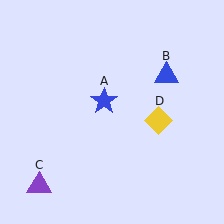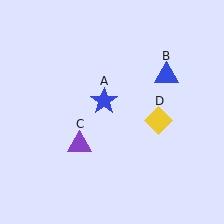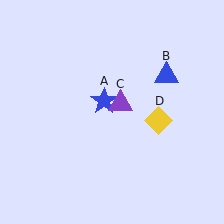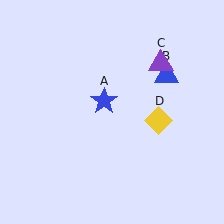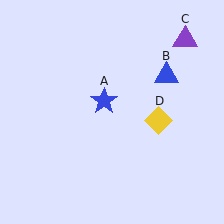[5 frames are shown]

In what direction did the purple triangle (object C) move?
The purple triangle (object C) moved up and to the right.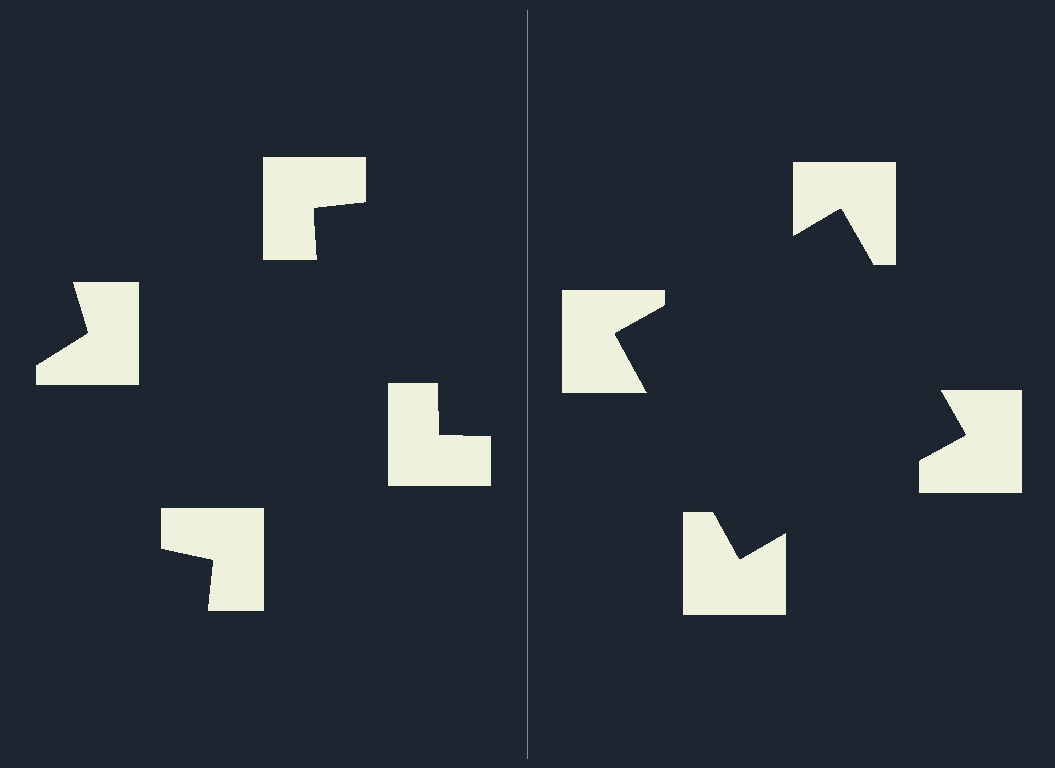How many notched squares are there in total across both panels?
8 — 4 on each side.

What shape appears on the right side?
An illusory square.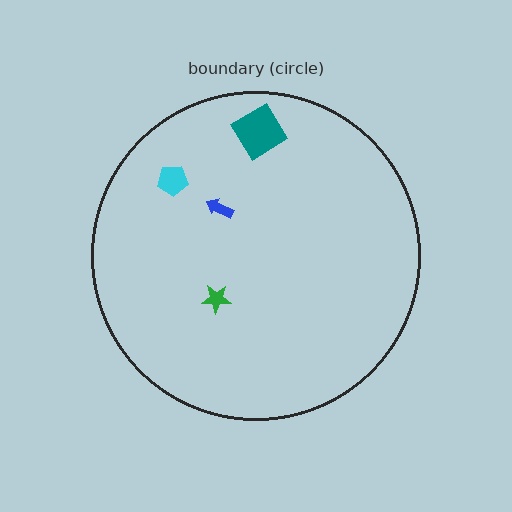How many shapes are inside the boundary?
4 inside, 0 outside.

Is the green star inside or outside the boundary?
Inside.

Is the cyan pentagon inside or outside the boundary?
Inside.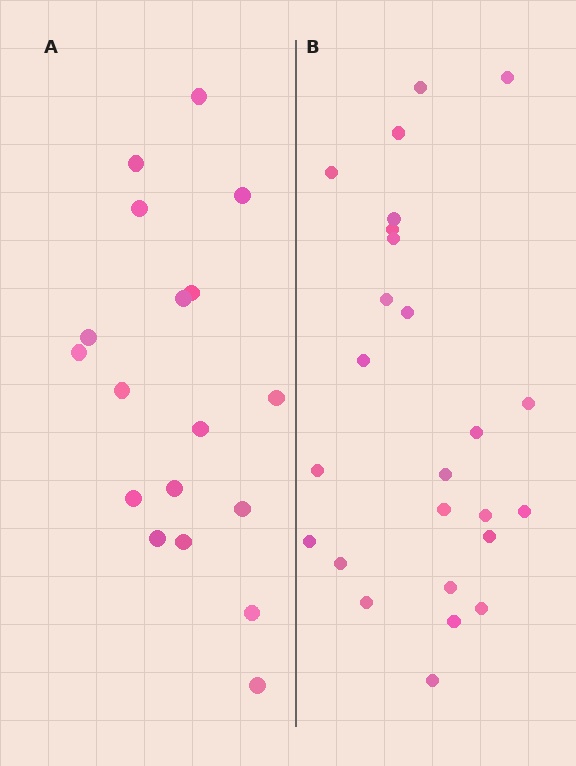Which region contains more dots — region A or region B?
Region B (the right region) has more dots.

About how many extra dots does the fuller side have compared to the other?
Region B has roughly 8 or so more dots than region A.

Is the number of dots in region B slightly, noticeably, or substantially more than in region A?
Region B has noticeably more, but not dramatically so. The ratio is roughly 1.4 to 1.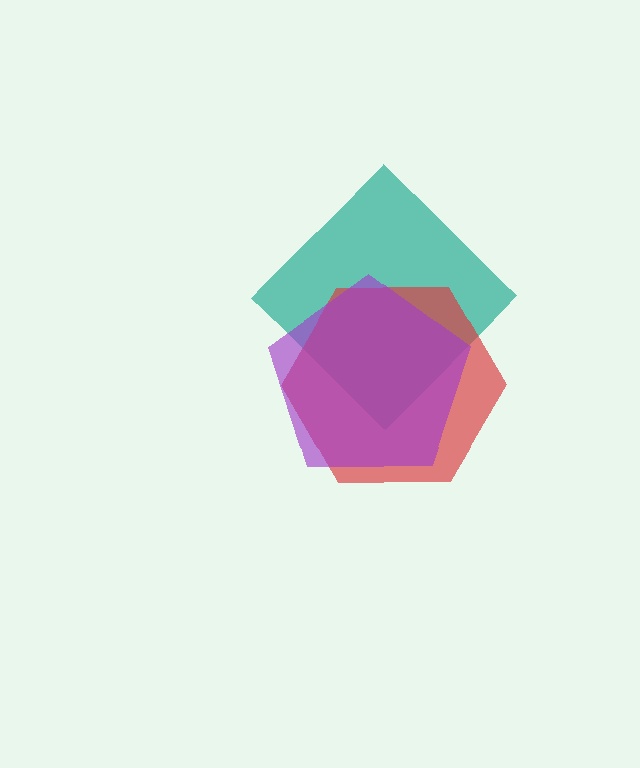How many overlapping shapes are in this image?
There are 3 overlapping shapes in the image.